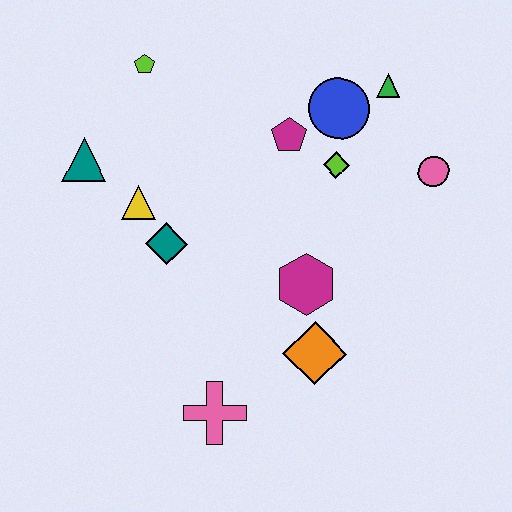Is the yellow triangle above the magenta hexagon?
Yes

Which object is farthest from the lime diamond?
The pink cross is farthest from the lime diamond.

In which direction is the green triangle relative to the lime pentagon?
The green triangle is to the right of the lime pentagon.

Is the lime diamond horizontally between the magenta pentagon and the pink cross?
No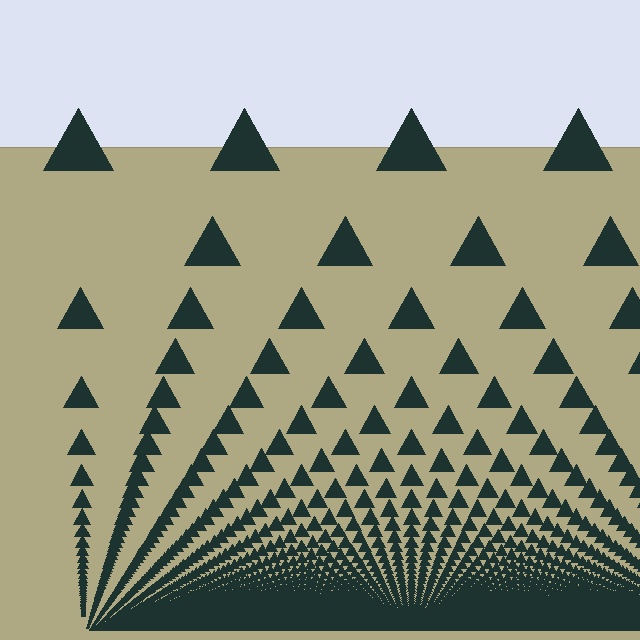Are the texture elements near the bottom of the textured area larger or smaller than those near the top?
Smaller. The gradient is inverted — elements near the bottom are smaller and denser.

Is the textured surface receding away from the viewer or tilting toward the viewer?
The surface appears to tilt toward the viewer. Texture elements get larger and sparser toward the top.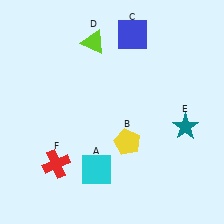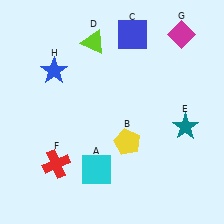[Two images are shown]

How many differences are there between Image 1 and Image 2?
There are 2 differences between the two images.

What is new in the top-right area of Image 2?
A magenta diamond (G) was added in the top-right area of Image 2.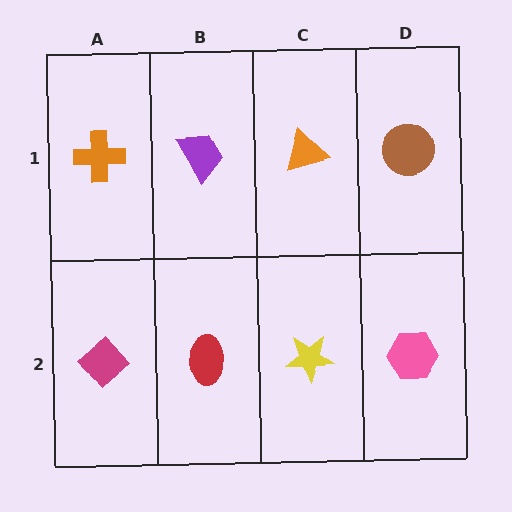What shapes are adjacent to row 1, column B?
A red ellipse (row 2, column B), an orange cross (row 1, column A), an orange triangle (row 1, column C).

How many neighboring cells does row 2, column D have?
2.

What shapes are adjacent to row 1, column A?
A magenta diamond (row 2, column A), a purple trapezoid (row 1, column B).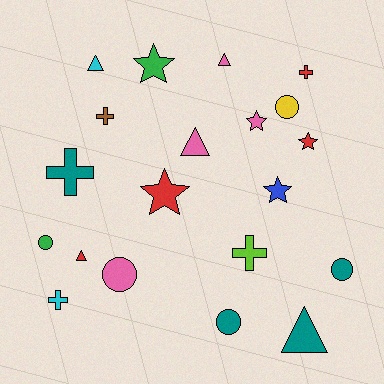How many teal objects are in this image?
There are 4 teal objects.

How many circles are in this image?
There are 5 circles.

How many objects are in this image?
There are 20 objects.